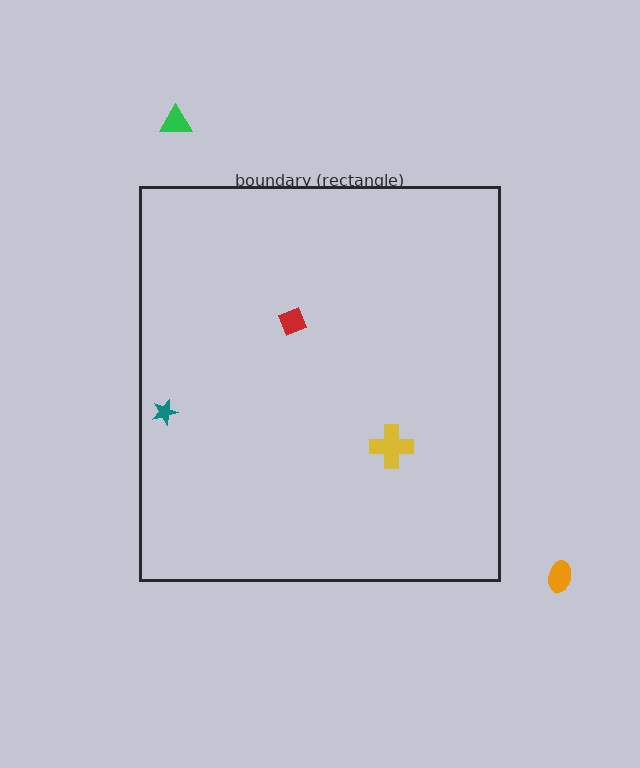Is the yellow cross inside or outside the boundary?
Inside.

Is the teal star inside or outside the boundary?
Inside.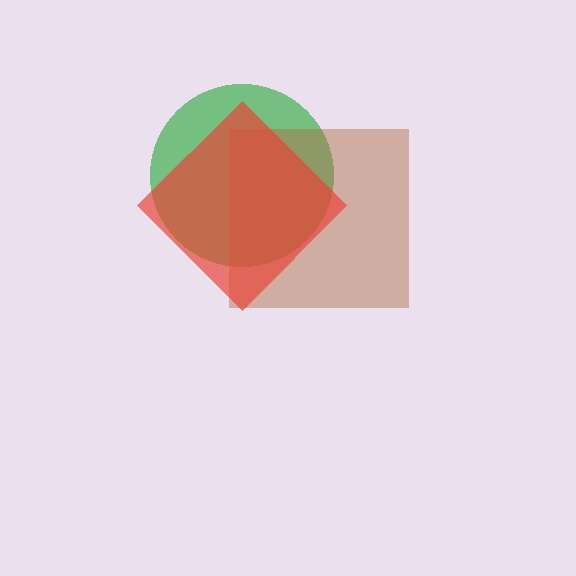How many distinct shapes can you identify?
There are 3 distinct shapes: a green circle, a brown square, a red diamond.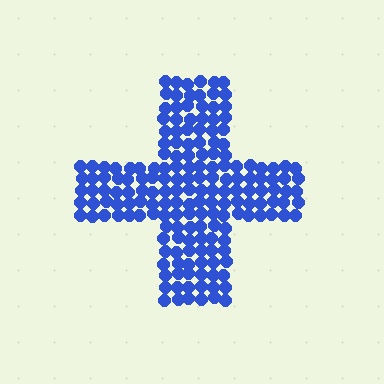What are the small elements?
The small elements are circles.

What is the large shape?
The large shape is a cross.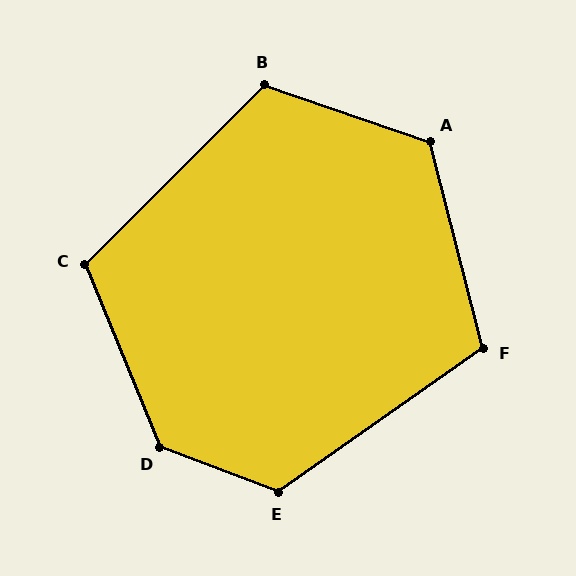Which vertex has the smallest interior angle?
F, at approximately 111 degrees.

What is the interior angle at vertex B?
Approximately 116 degrees (obtuse).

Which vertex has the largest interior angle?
D, at approximately 133 degrees.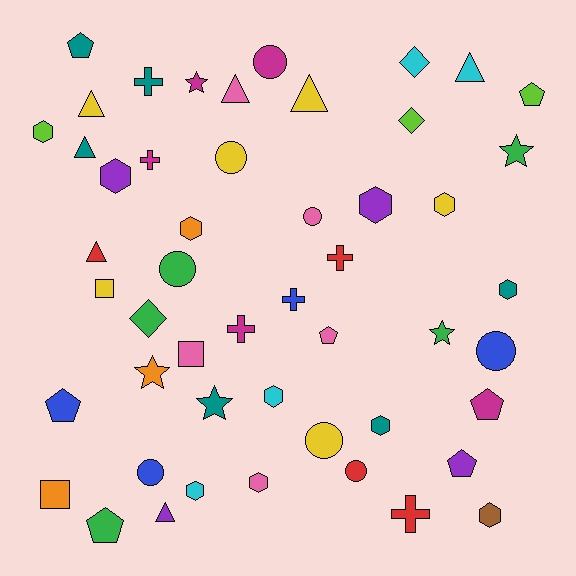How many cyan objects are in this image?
There are 4 cyan objects.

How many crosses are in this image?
There are 6 crosses.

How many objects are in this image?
There are 50 objects.